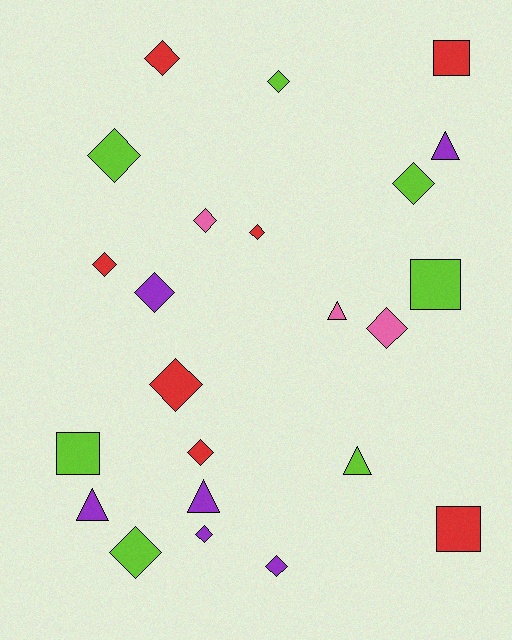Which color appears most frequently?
Red, with 7 objects.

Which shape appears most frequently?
Diamond, with 14 objects.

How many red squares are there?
There are 2 red squares.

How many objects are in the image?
There are 23 objects.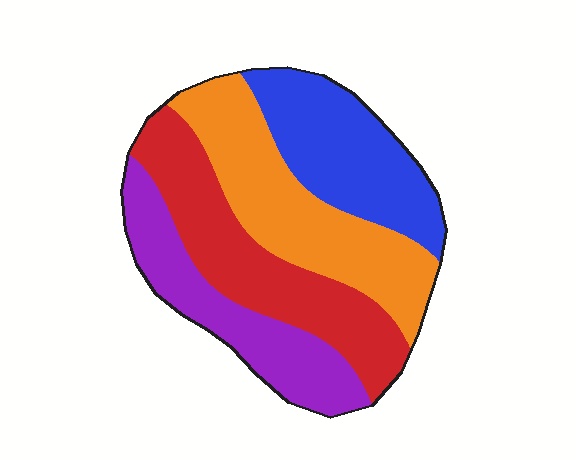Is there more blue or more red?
Red.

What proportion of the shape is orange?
Orange covers roughly 30% of the shape.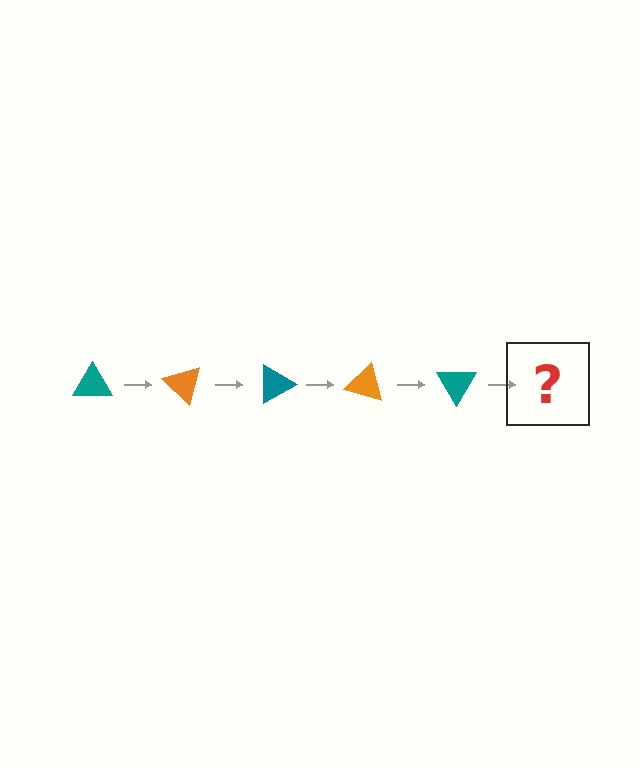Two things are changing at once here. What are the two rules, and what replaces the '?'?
The two rules are that it rotates 45 degrees each step and the color cycles through teal and orange. The '?' should be an orange triangle, rotated 225 degrees from the start.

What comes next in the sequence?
The next element should be an orange triangle, rotated 225 degrees from the start.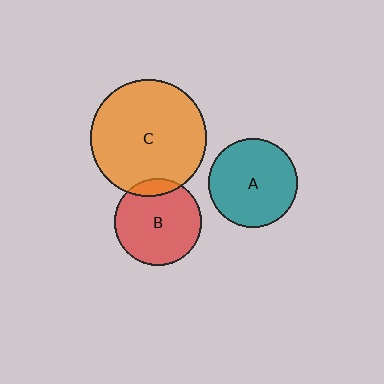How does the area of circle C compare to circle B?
Approximately 1.8 times.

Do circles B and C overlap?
Yes.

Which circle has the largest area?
Circle C (orange).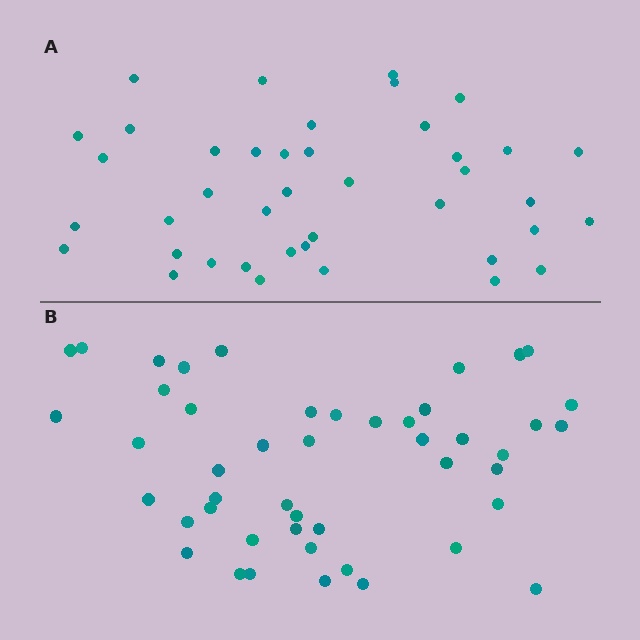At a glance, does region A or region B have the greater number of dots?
Region B (the bottom region) has more dots.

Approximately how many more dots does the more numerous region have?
Region B has about 6 more dots than region A.